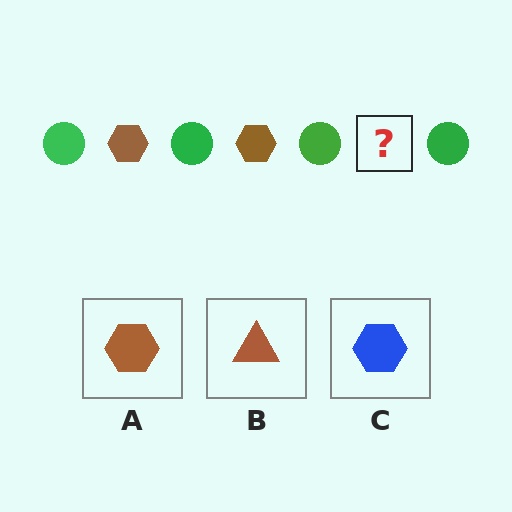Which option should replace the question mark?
Option A.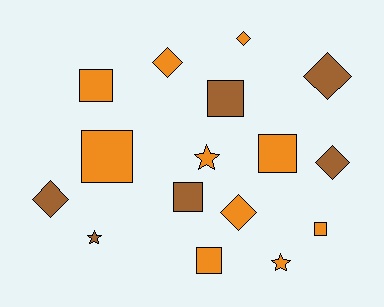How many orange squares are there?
There are 5 orange squares.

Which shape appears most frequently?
Square, with 7 objects.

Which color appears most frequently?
Orange, with 10 objects.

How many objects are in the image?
There are 16 objects.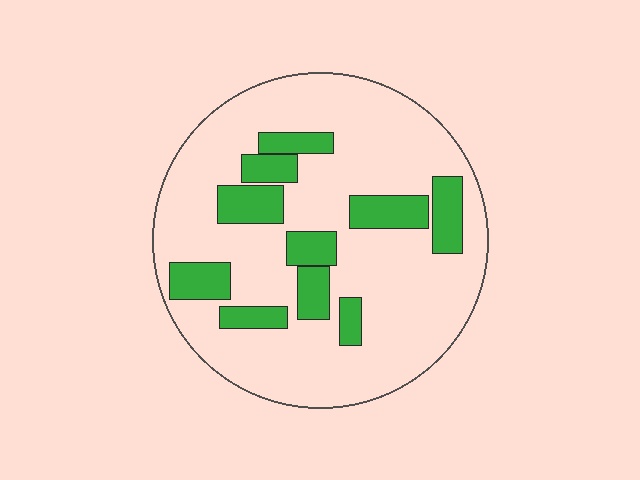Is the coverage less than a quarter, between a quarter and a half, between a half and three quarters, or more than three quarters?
Less than a quarter.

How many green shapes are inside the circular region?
10.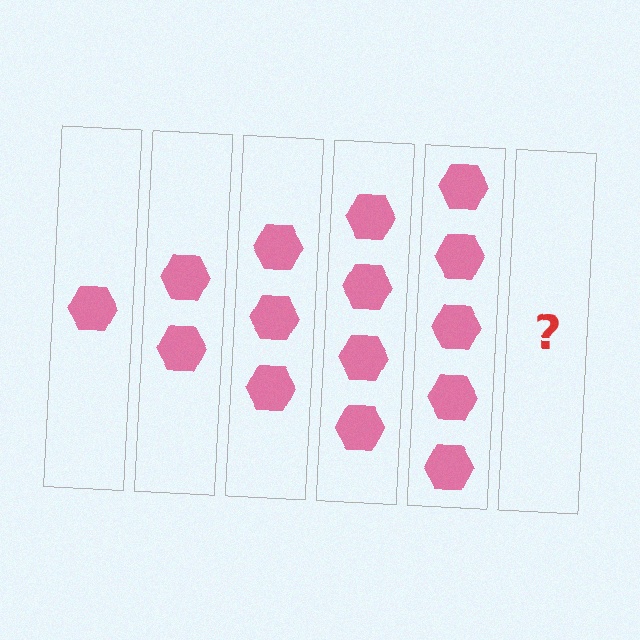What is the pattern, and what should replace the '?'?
The pattern is that each step adds one more hexagon. The '?' should be 6 hexagons.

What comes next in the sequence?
The next element should be 6 hexagons.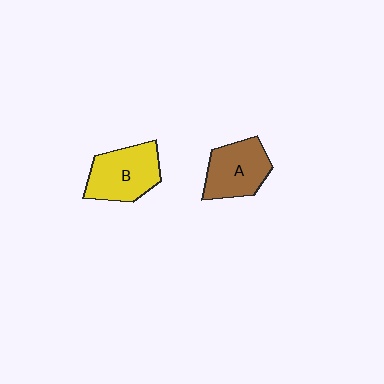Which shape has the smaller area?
Shape A (brown).